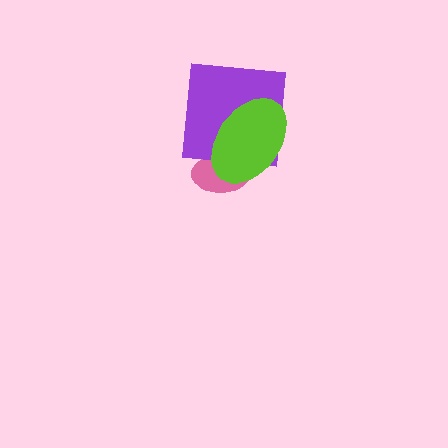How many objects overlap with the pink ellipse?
2 objects overlap with the pink ellipse.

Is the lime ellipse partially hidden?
No, no other shape covers it.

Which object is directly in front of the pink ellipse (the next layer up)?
The purple square is directly in front of the pink ellipse.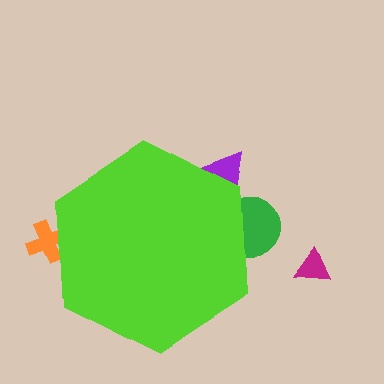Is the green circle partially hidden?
Yes, the green circle is partially hidden behind the lime hexagon.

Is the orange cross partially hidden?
Yes, the orange cross is partially hidden behind the lime hexagon.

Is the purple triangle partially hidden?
Yes, the purple triangle is partially hidden behind the lime hexagon.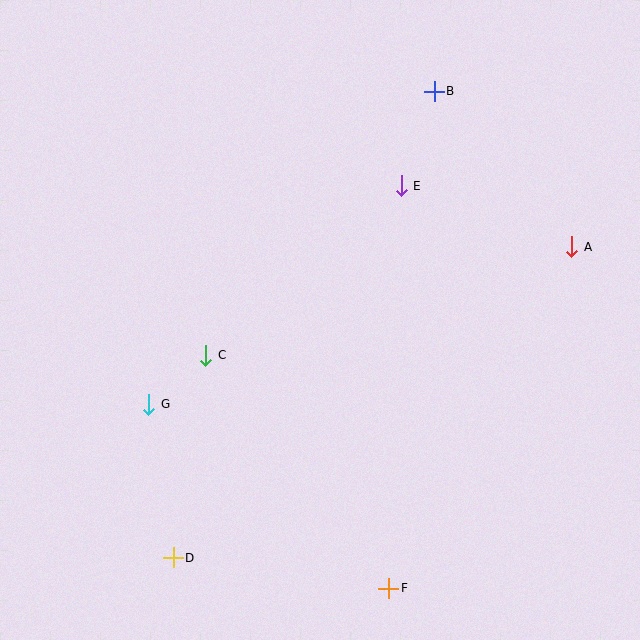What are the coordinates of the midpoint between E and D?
The midpoint between E and D is at (287, 372).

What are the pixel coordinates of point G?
Point G is at (149, 404).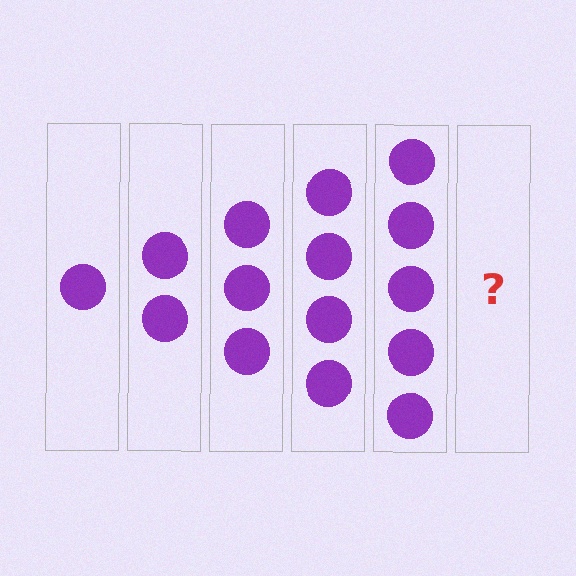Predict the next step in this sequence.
The next step is 6 circles.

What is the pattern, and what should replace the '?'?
The pattern is that each step adds one more circle. The '?' should be 6 circles.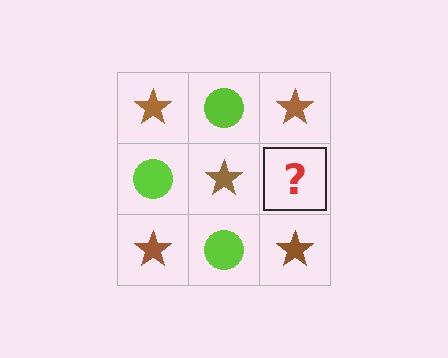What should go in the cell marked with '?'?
The missing cell should contain a lime circle.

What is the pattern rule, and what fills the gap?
The rule is that it alternates brown star and lime circle in a checkerboard pattern. The gap should be filled with a lime circle.